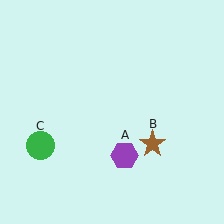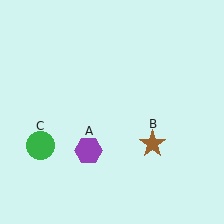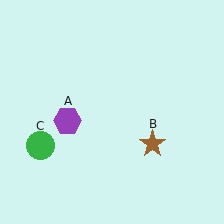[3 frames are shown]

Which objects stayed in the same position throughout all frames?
Brown star (object B) and green circle (object C) remained stationary.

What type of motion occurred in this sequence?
The purple hexagon (object A) rotated clockwise around the center of the scene.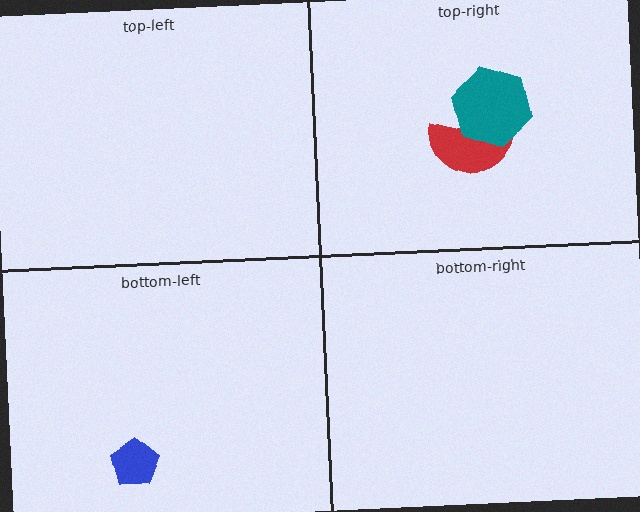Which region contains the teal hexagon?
The top-right region.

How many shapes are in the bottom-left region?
1.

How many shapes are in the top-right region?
2.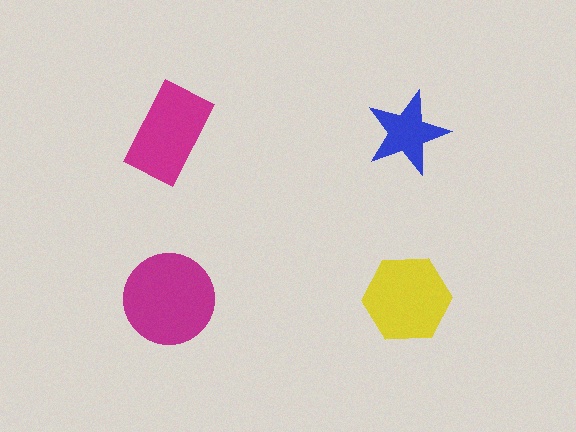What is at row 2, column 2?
A yellow hexagon.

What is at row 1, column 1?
A magenta rectangle.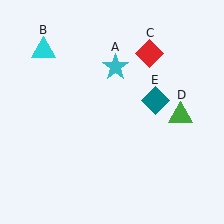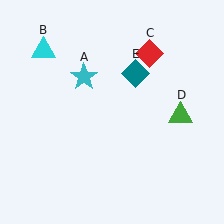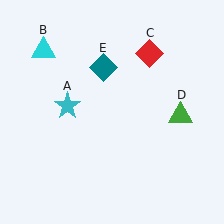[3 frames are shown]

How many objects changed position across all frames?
2 objects changed position: cyan star (object A), teal diamond (object E).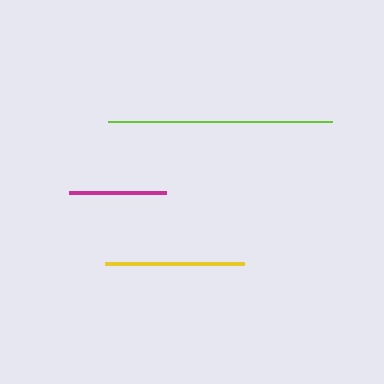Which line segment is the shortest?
The magenta line is the shortest at approximately 98 pixels.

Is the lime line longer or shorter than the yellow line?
The lime line is longer than the yellow line.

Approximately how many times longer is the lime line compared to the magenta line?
The lime line is approximately 2.3 times the length of the magenta line.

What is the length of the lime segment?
The lime segment is approximately 223 pixels long.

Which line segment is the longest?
The lime line is the longest at approximately 223 pixels.